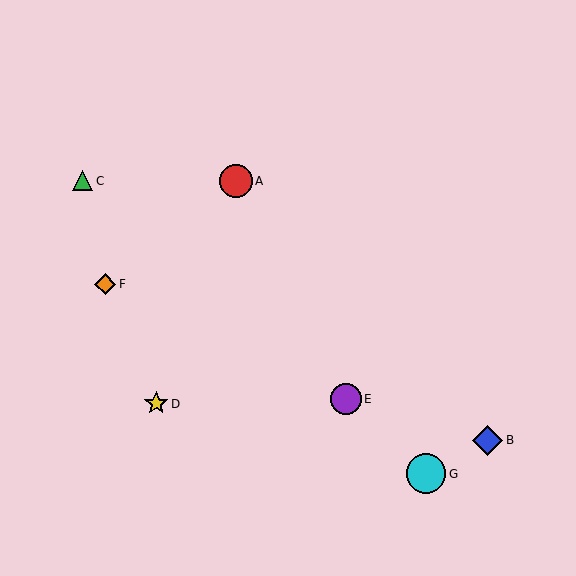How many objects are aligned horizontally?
2 objects (A, C) are aligned horizontally.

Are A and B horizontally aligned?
No, A is at y≈181 and B is at y≈440.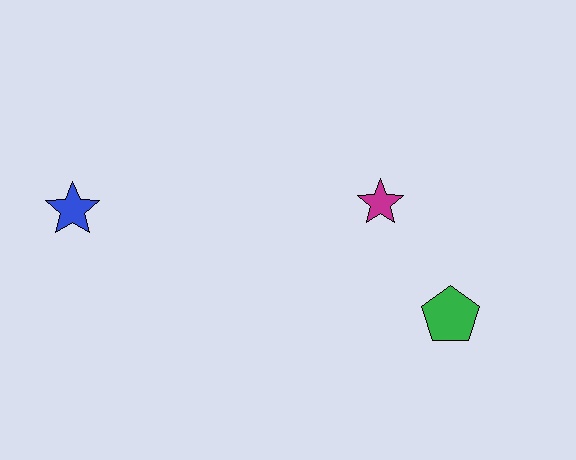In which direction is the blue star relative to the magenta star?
The blue star is to the left of the magenta star.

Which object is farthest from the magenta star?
The blue star is farthest from the magenta star.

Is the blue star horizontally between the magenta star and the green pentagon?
No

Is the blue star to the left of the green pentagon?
Yes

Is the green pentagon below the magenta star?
Yes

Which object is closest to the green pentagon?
The magenta star is closest to the green pentagon.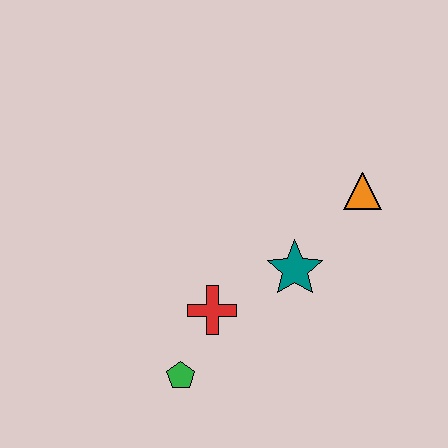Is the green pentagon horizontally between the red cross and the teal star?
No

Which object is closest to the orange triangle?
The teal star is closest to the orange triangle.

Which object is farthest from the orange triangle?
The green pentagon is farthest from the orange triangle.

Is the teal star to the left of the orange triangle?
Yes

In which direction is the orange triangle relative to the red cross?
The orange triangle is to the right of the red cross.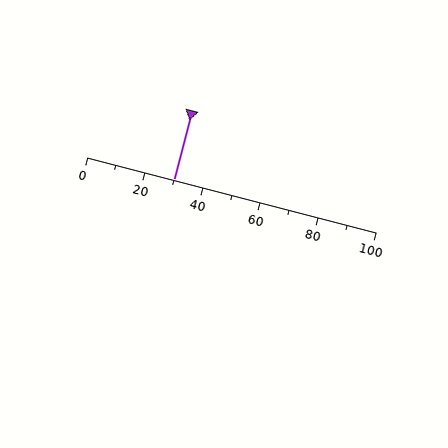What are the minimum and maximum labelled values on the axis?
The axis runs from 0 to 100.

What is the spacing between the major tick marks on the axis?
The major ticks are spaced 20 apart.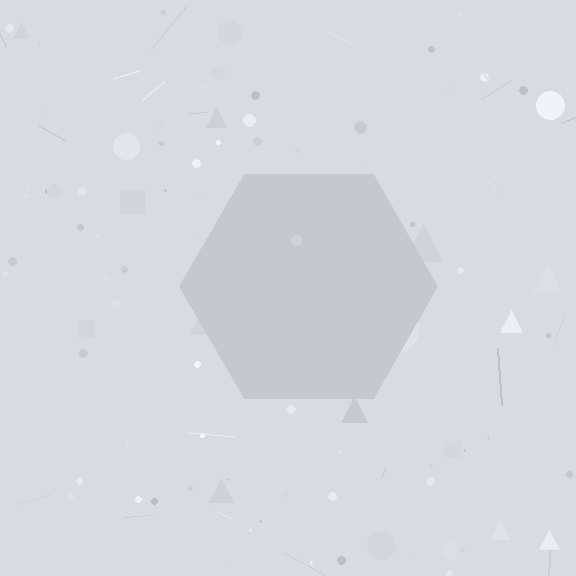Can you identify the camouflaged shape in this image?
The camouflaged shape is a hexagon.